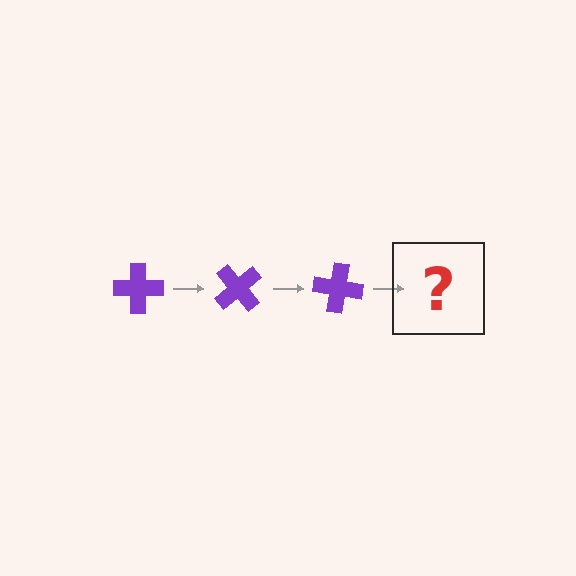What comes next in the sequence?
The next element should be a purple cross rotated 150 degrees.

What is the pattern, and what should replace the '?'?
The pattern is that the cross rotates 50 degrees each step. The '?' should be a purple cross rotated 150 degrees.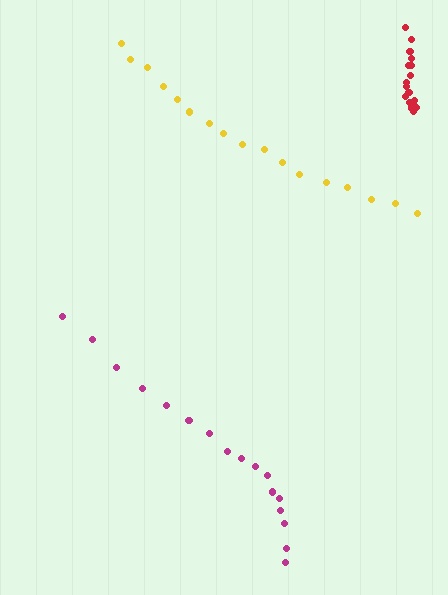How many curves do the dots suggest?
There are 3 distinct paths.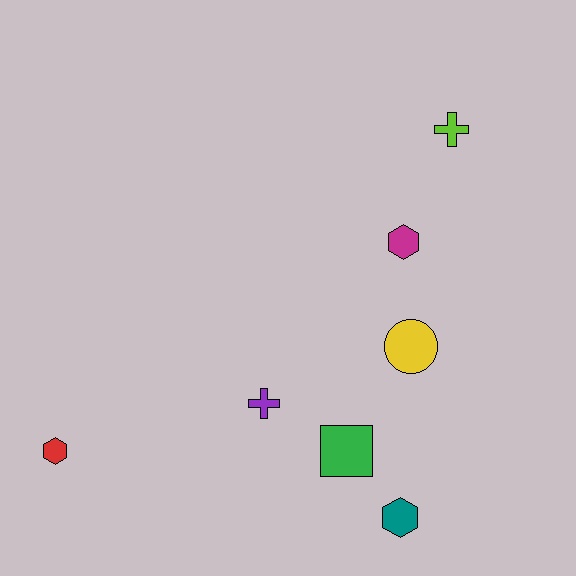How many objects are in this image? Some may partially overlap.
There are 7 objects.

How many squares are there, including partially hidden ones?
There is 1 square.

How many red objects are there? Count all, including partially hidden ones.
There is 1 red object.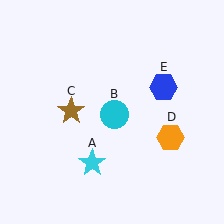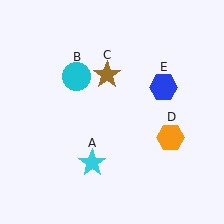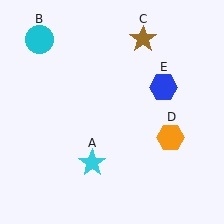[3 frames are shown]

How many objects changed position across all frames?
2 objects changed position: cyan circle (object B), brown star (object C).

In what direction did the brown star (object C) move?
The brown star (object C) moved up and to the right.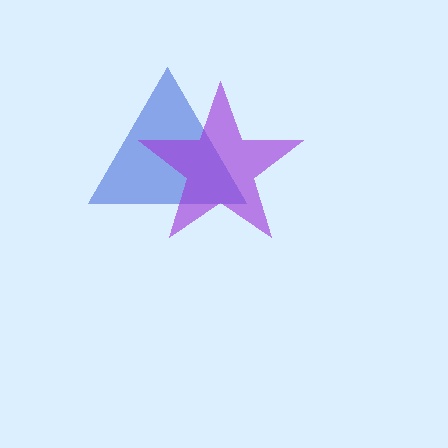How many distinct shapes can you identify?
There are 2 distinct shapes: a blue triangle, a purple star.